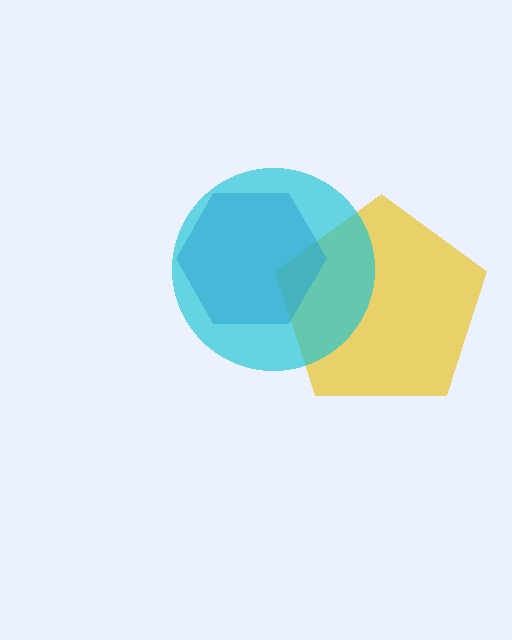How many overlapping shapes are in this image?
There are 3 overlapping shapes in the image.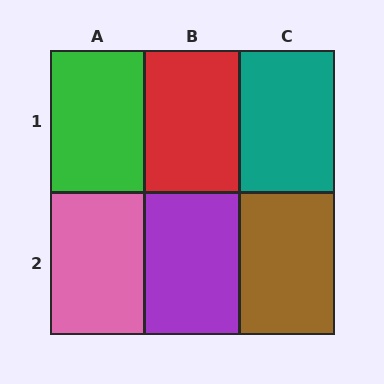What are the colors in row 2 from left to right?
Pink, purple, brown.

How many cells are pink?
1 cell is pink.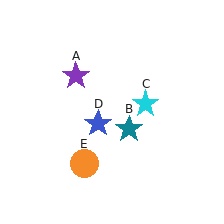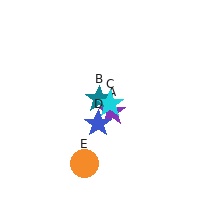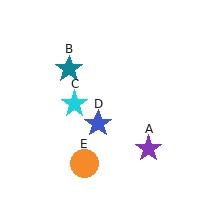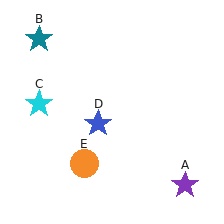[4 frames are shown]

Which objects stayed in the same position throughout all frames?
Blue star (object D) and orange circle (object E) remained stationary.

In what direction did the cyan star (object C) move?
The cyan star (object C) moved left.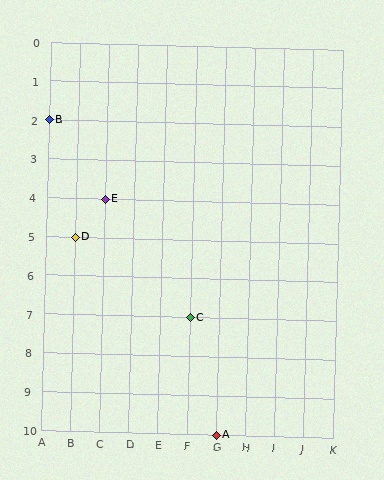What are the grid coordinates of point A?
Point A is at grid coordinates (G, 10).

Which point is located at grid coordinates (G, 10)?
Point A is at (G, 10).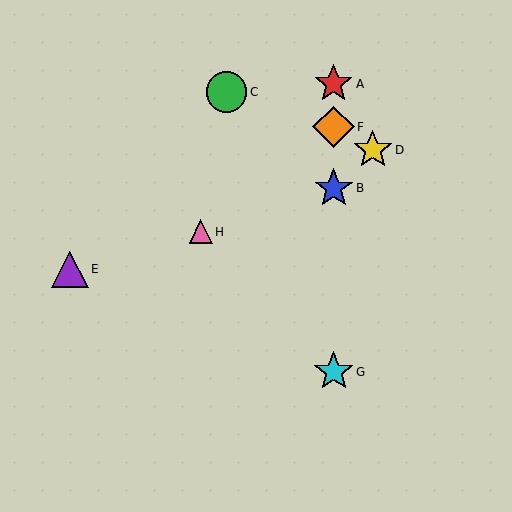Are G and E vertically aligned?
No, G is at x≈334 and E is at x≈70.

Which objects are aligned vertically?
Objects A, B, F, G are aligned vertically.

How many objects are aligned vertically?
4 objects (A, B, F, G) are aligned vertically.